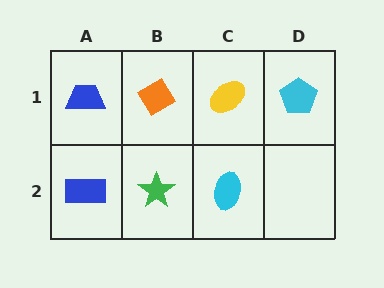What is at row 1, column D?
A cyan pentagon.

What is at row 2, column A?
A blue rectangle.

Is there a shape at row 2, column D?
No, that cell is empty.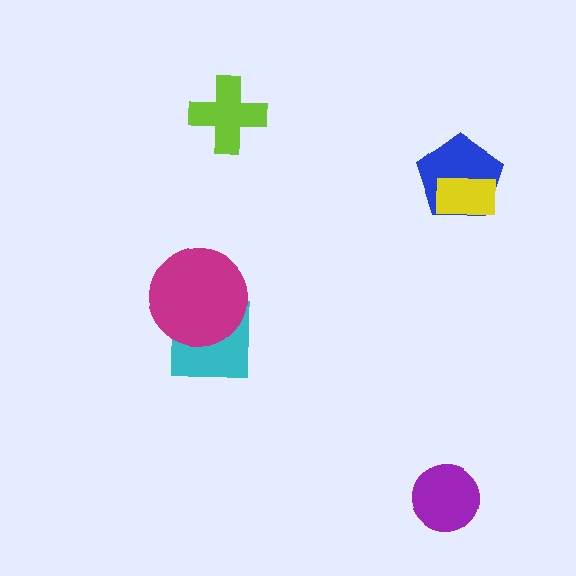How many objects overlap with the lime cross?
0 objects overlap with the lime cross.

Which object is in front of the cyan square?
The magenta circle is in front of the cyan square.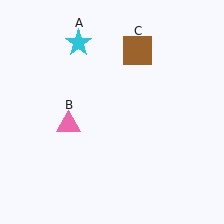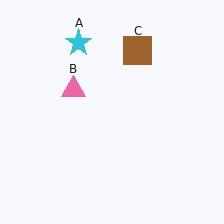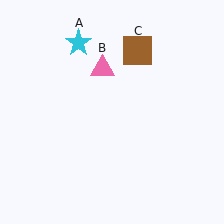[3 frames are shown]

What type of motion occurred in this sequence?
The pink triangle (object B) rotated clockwise around the center of the scene.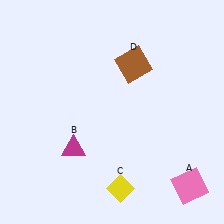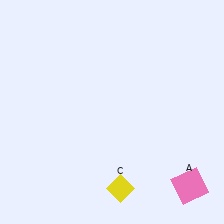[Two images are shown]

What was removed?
The brown square (D), the magenta triangle (B) were removed in Image 2.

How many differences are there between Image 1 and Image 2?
There are 2 differences between the two images.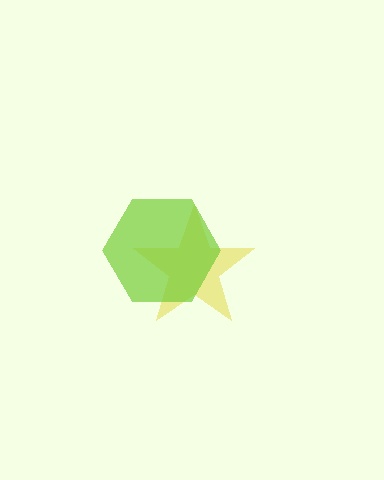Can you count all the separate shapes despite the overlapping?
Yes, there are 2 separate shapes.